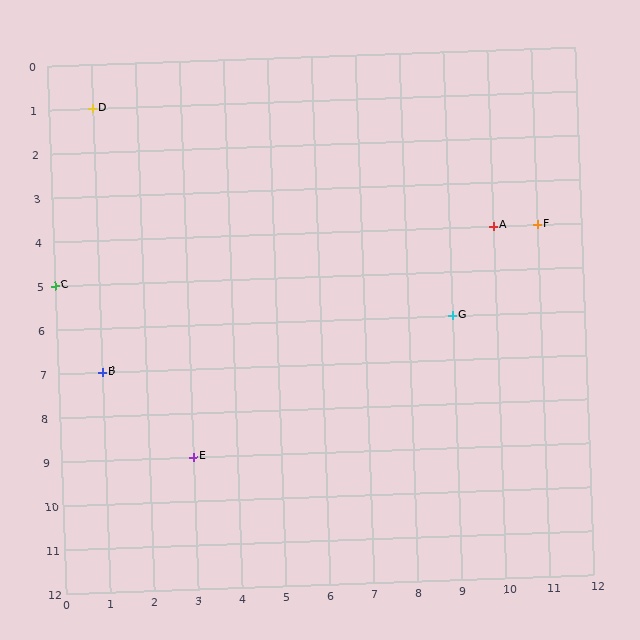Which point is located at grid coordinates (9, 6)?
Point G is at (9, 6).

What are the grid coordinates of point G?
Point G is at grid coordinates (9, 6).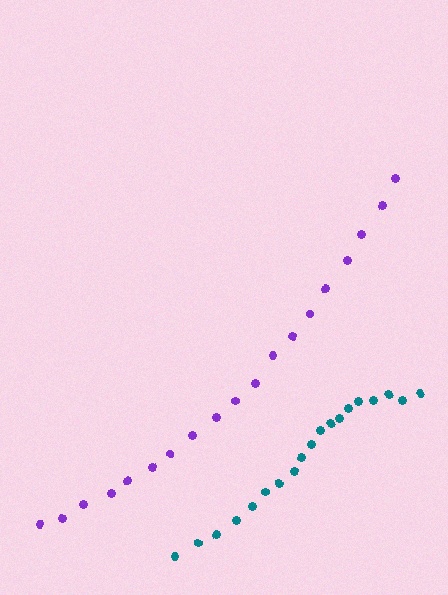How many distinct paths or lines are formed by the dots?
There are 2 distinct paths.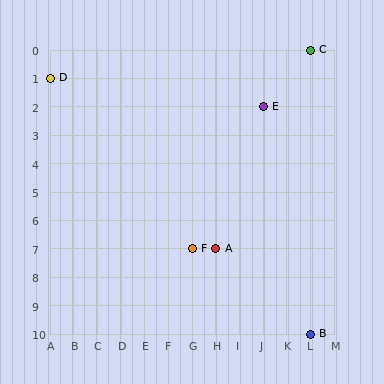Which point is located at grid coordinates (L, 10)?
Point B is at (L, 10).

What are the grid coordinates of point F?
Point F is at grid coordinates (G, 7).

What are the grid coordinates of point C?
Point C is at grid coordinates (L, 0).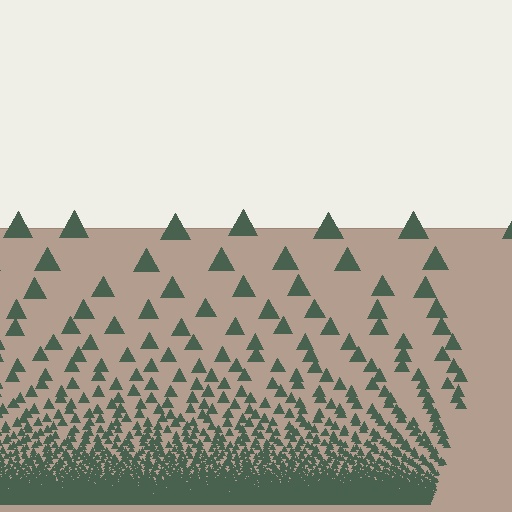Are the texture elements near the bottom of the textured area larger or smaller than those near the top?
Smaller. The gradient is inverted — elements near the bottom are smaller and denser.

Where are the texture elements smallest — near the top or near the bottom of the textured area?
Near the bottom.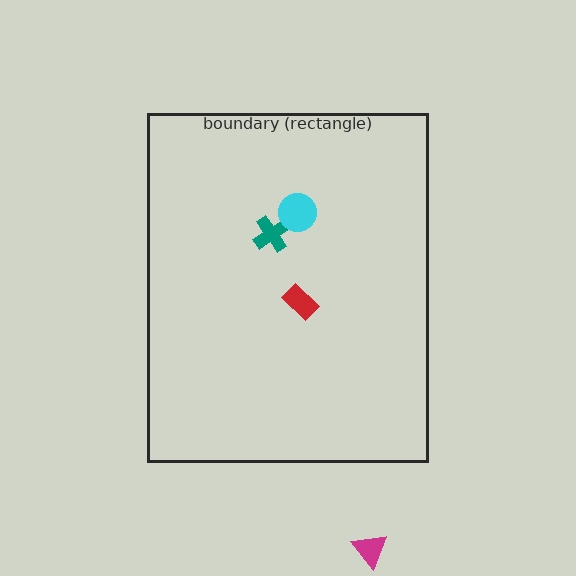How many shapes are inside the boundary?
3 inside, 1 outside.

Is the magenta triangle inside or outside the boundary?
Outside.